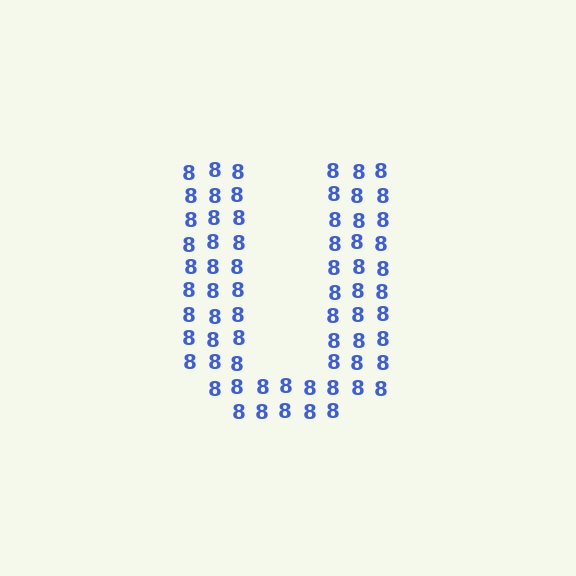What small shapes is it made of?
It is made of small digit 8's.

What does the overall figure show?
The overall figure shows the letter U.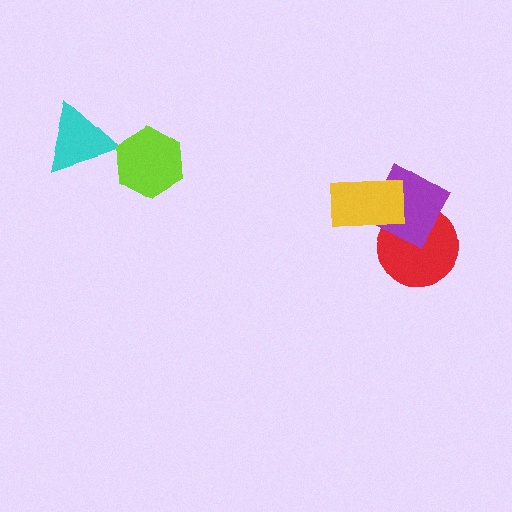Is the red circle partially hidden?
Yes, it is partially covered by another shape.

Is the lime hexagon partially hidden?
No, no other shape covers it.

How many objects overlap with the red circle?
2 objects overlap with the red circle.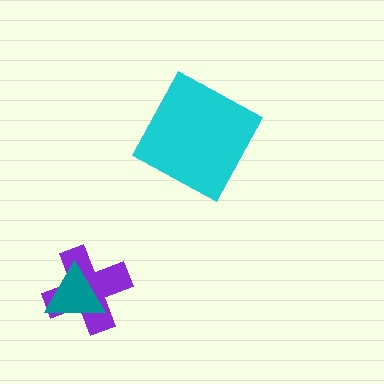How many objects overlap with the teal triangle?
1 object overlaps with the teal triangle.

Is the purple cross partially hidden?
Yes, it is partially covered by another shape.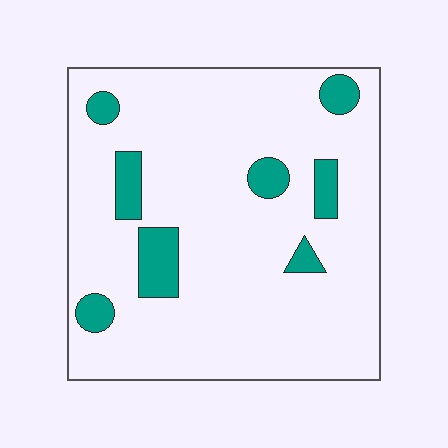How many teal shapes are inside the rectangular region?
8.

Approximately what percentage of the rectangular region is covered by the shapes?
Approximately 10%.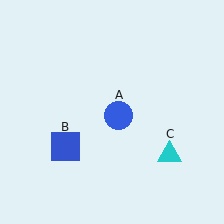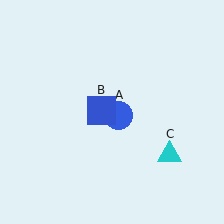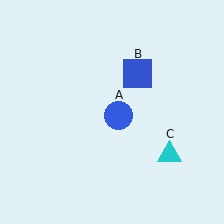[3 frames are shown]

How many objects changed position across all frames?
1 object changed position: blue square (object B).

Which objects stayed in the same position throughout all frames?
Blue circle (object A) and cyan triangle (object C) remained stationary.